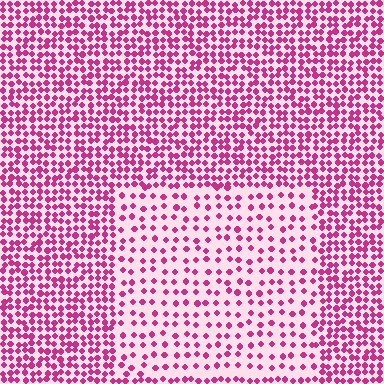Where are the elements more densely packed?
The elements are more densely packed outside the rectangle boundary.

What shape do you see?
I see a rectangle.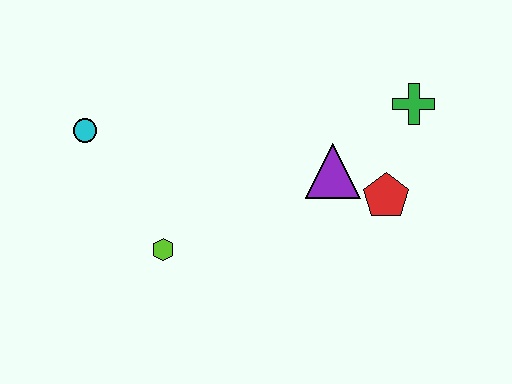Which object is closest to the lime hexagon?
The cyan circle is closest to the lime hexagon.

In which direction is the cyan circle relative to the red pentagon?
The cyan circle is to the left of the red pentagon.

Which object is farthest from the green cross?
The cyan circle is farthest from the green cross.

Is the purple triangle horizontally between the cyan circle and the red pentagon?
Yes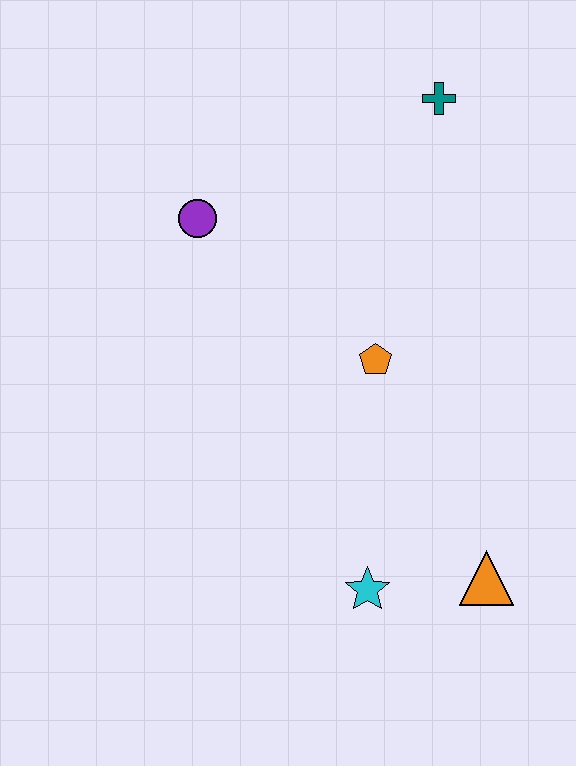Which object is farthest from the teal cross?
The cyan star is farthest from the teal cross.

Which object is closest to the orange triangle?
The cyan star is closest to the orange triangle.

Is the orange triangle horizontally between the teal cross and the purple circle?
No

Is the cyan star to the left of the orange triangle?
Yes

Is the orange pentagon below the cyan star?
No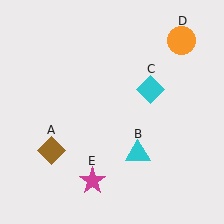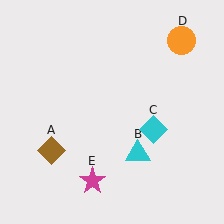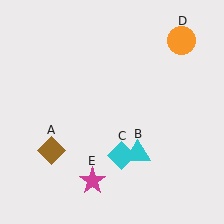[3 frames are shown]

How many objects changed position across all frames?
1 object changed position: cyan diamond (object C).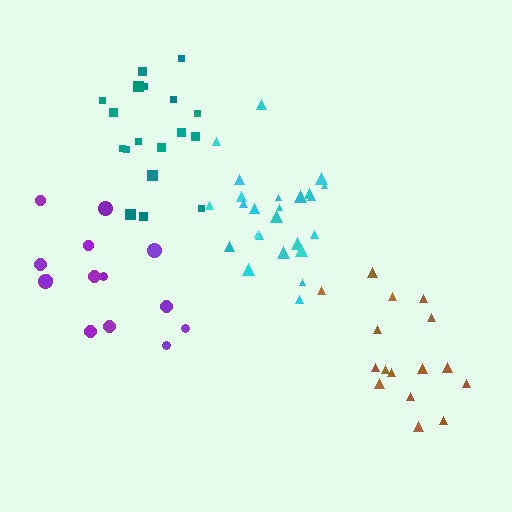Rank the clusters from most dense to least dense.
cyan, teal, brown, purple.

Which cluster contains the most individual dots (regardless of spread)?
Cyan (25).